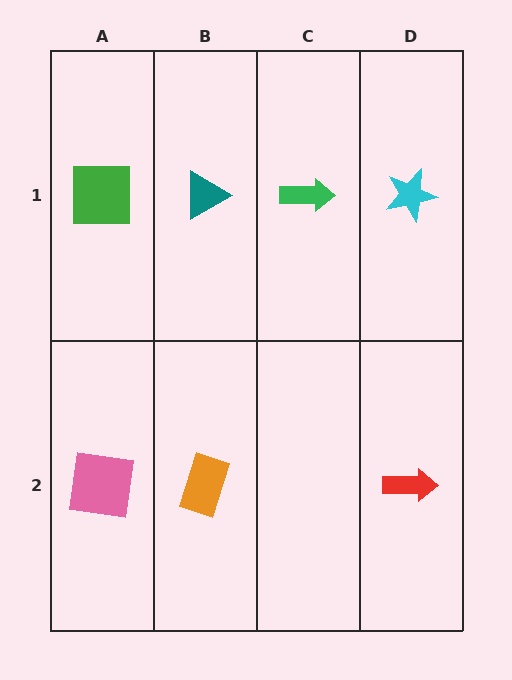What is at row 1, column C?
A green arrow.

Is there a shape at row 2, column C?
No, that cell is empty.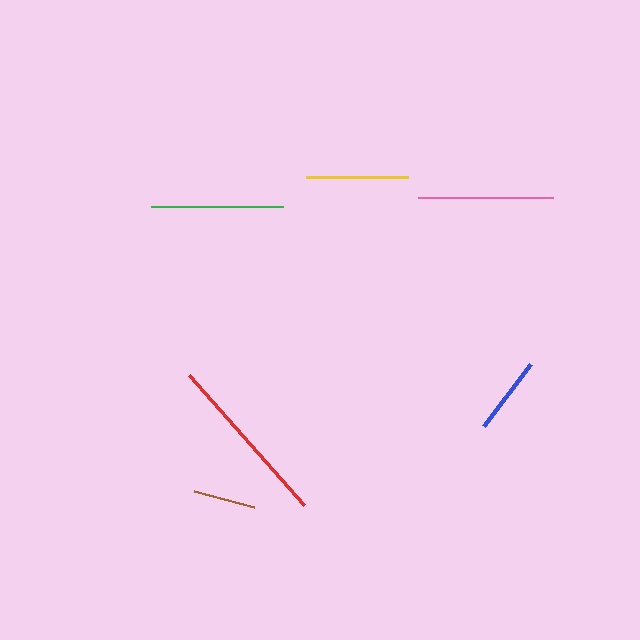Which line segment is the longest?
The red line is the longest at approximately 174 pixels.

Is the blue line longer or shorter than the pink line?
The pink line is longer than the blue line.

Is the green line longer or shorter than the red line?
The red line is longer than the green line.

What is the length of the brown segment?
The brown segment is approximately 61 pixels long.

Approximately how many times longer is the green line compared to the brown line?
The green line is approximately 2.2 times the length of the brown line.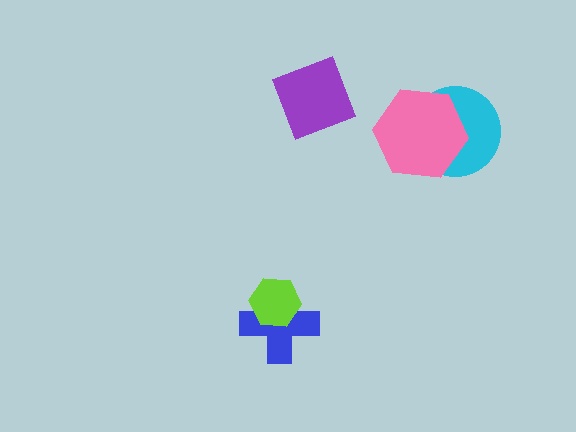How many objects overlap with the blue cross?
1 object overlaps with the blue cross.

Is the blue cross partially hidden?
Yes, it is partially covered by another shape.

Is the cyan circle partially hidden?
Yes, it is partially covered by another shape.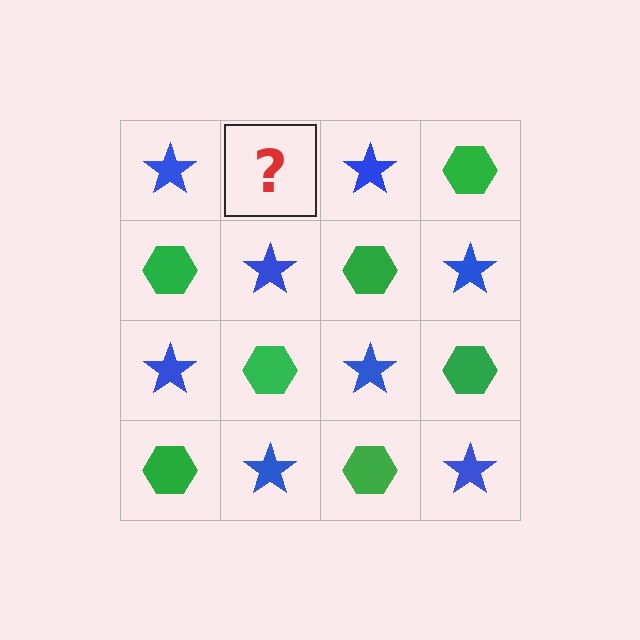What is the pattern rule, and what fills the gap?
The rule is that it alternates blue star and green hexagon in a checkerboard pattern. The gap should be filled with a green hexagon.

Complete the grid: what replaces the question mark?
The question mark should be replaced with a green hexagon.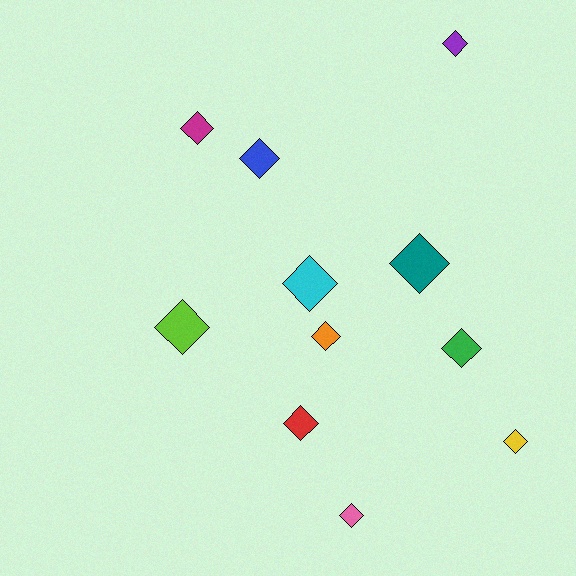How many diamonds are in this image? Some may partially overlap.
There are 11 diamonds.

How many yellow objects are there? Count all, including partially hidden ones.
There is 1 yellow object.